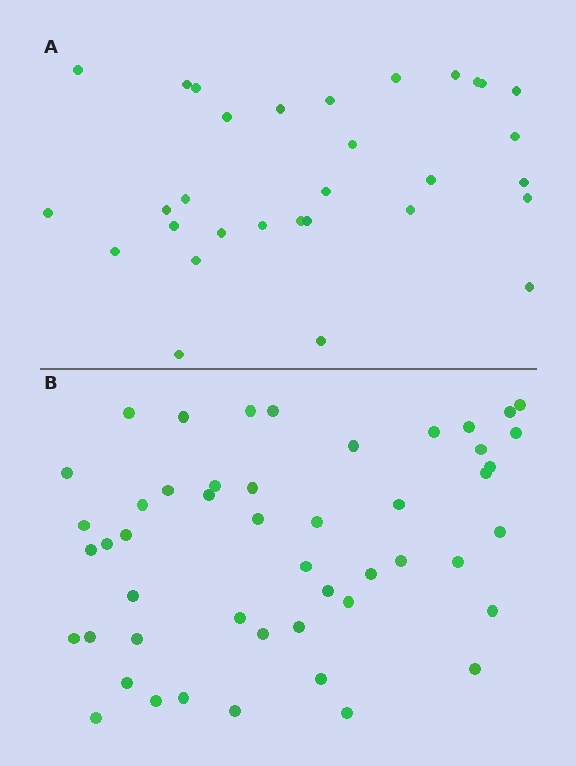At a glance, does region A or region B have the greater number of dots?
Region B (the bottom region) has more dots.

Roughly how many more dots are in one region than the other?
Region B has approximately 20 more dots than region A.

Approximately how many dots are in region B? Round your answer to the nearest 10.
About 50 dots. (The exact count is 49, which rounds to 50.)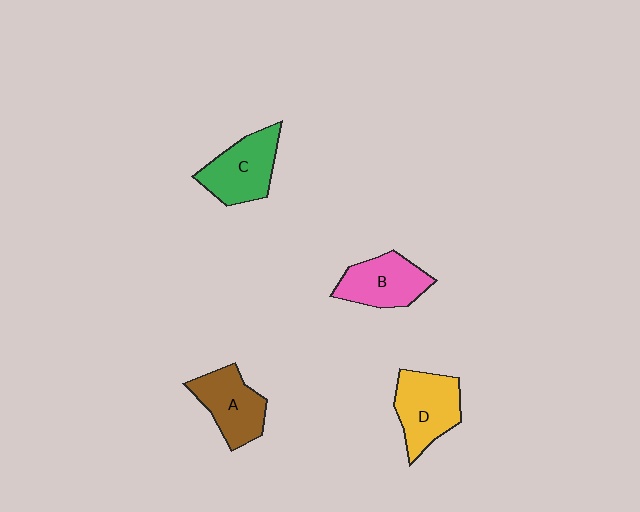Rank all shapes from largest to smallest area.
From largest to smallest: D (yellow), C (green), B (pink), A (brown).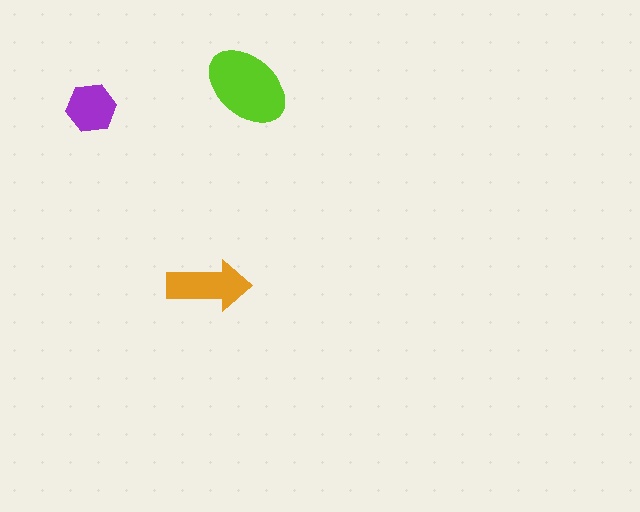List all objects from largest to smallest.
The lime ellipse, the orange arrow, the purple hexagon.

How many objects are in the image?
There are 3 objects in the image.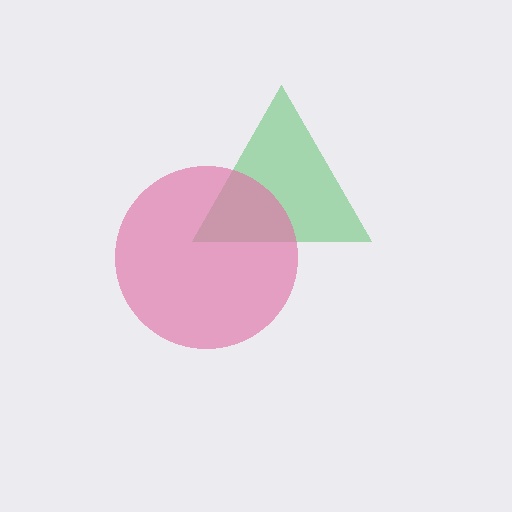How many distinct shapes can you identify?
There are 2 distinct shapes: a green triangle, a pink circle.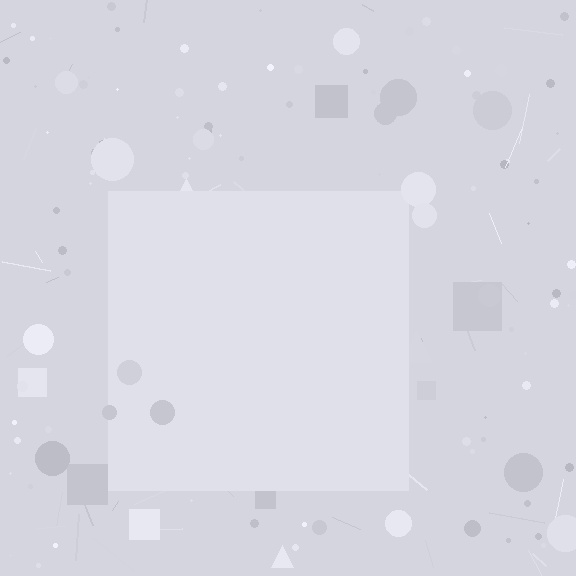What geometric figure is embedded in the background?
A square is embedded in the background.